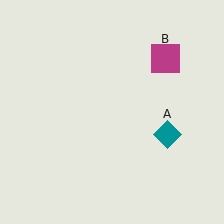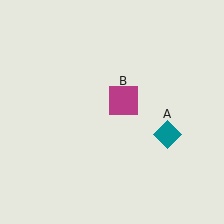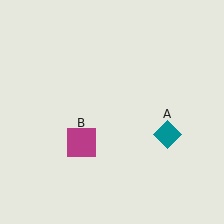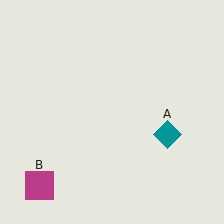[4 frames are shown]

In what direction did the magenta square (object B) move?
The magenta square (object B) moved down and to the left.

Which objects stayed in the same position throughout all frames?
Teal diamond (object A) remained stationary.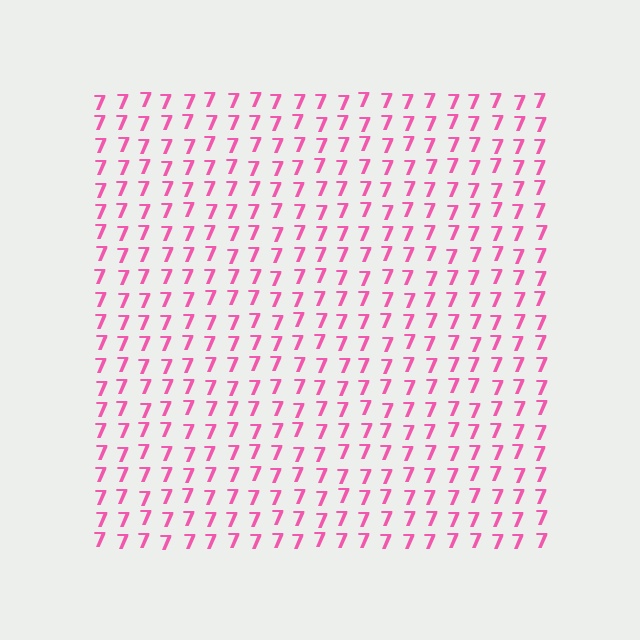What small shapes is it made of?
It is made of small digit 7's.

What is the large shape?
The large shape is a square.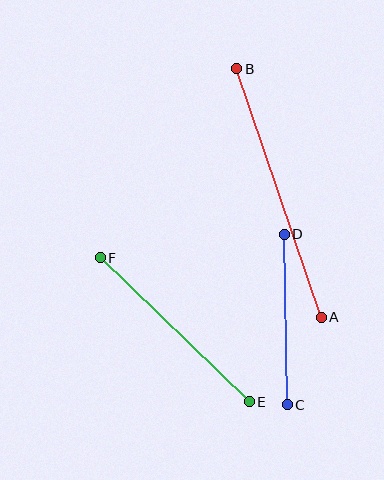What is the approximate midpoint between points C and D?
The midpoint is at approximately (286, 319) pixels.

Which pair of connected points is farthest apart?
Points A and B are farthest apart.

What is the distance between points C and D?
The distance is approximately 170 pixels.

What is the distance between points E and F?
The distance is approximately 207 pixels.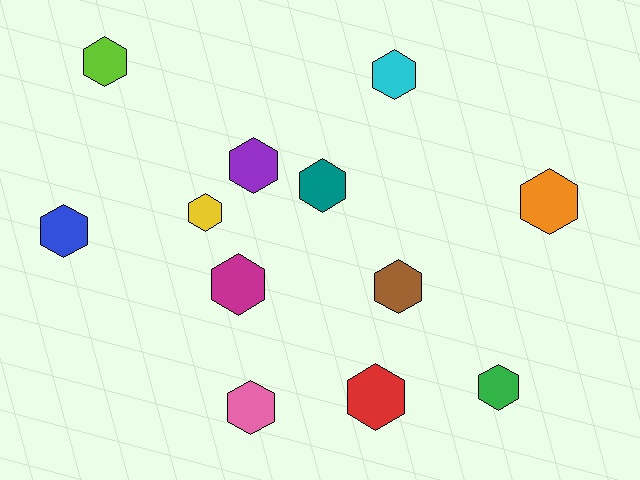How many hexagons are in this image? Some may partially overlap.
There are 12 hexagons.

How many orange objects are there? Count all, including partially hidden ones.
There is 1 orange object.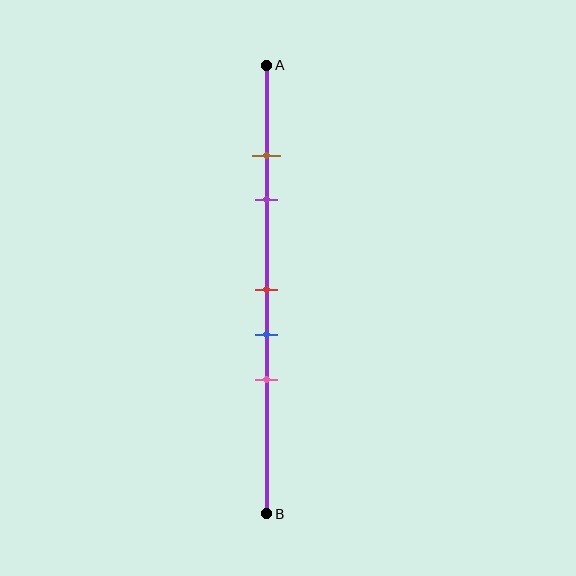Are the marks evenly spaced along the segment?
No, the marks are not evenly spaced.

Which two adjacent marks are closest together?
The brown and purple marks are the closest adjacent pair.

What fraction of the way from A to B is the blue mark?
The blue mark is approximately 60% (0.6) of the way from A to B.